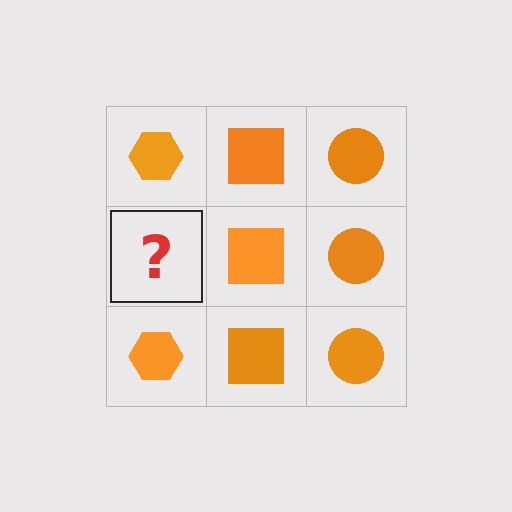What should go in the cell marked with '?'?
The missing cell should contain an orange hexagon.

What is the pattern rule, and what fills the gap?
The rule is that each column has a consistent shape. The gap should be filled with an orange hexagon.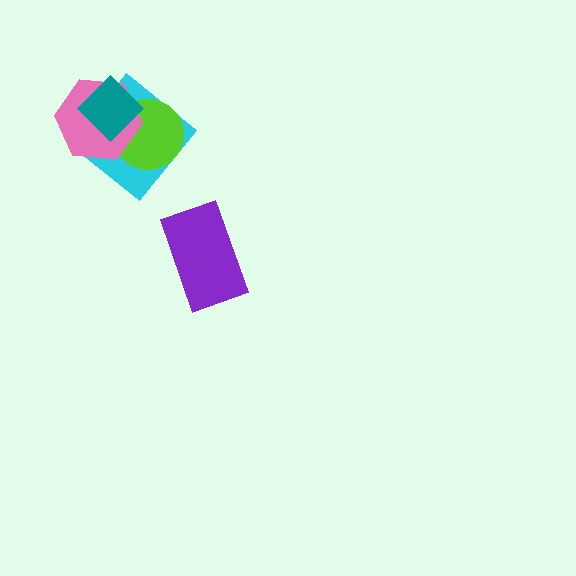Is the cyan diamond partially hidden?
Yes, it is partially covered by another shape.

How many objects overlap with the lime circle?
3 objects overlap with the lime circle.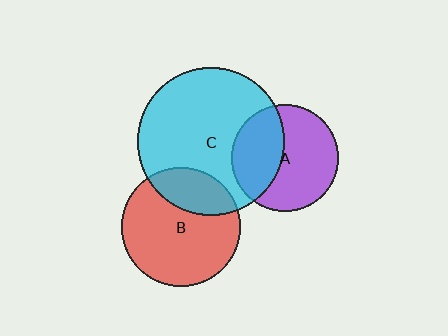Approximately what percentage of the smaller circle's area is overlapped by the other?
Approximately 25%.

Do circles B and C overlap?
Yes.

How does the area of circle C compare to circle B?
Approximately 1.6 times.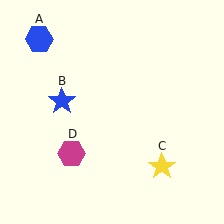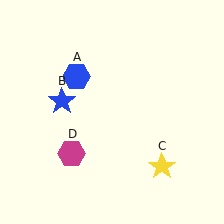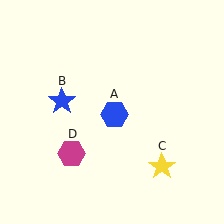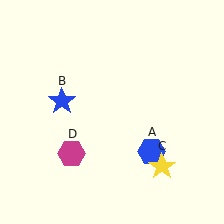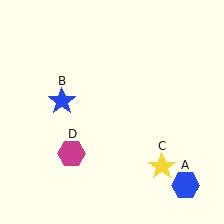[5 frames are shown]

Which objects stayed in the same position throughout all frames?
Blue star (object B) and yellow star (object C) and magenta hexagon (object D) remained stationary.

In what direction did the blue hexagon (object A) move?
The blue hexagon (object A) moved down and to the right.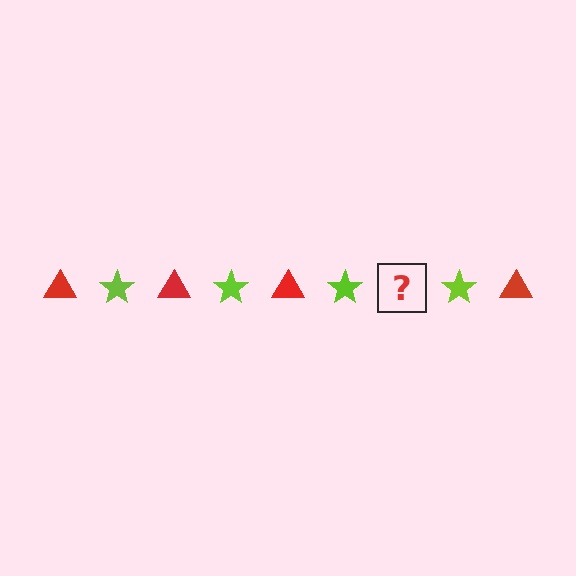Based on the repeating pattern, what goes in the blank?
The blank should be a red triangle.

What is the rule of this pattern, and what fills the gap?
The rule is that the pattern alternates between red triangle and lime star. The gap should be filled with a red triangle.